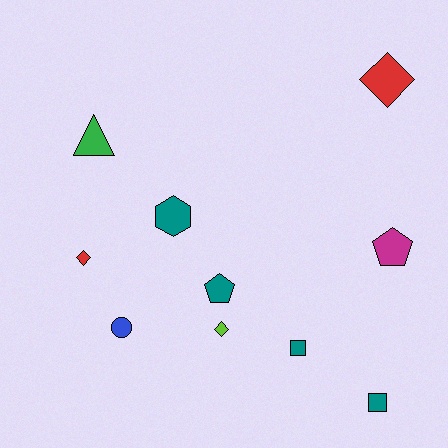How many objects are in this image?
There are 10 objects.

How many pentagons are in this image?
There are 2 pentagons.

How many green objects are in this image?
There is 1 green object.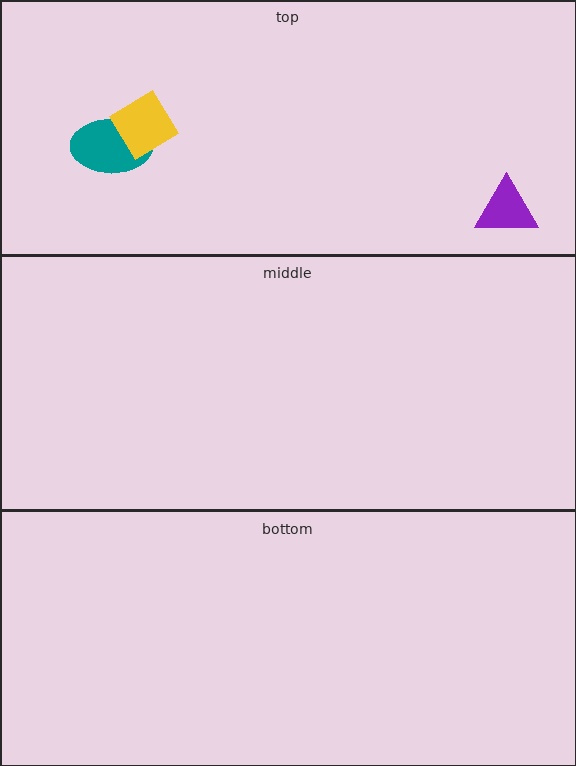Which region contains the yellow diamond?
The top region.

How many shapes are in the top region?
3.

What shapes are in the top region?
The purple triangle, the teal ellipse, the yellow diamond.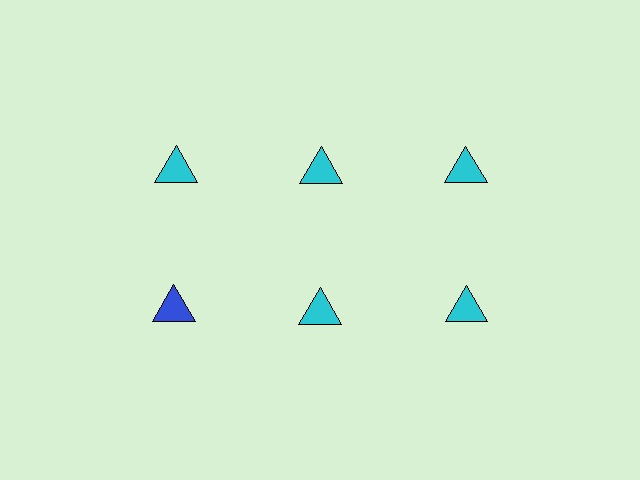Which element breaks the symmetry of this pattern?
The blue triangle in the second row, leftmost column breaks the symmetry. All other shapes are cyan triangles.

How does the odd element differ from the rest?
It has a different color: blue instead of cyan.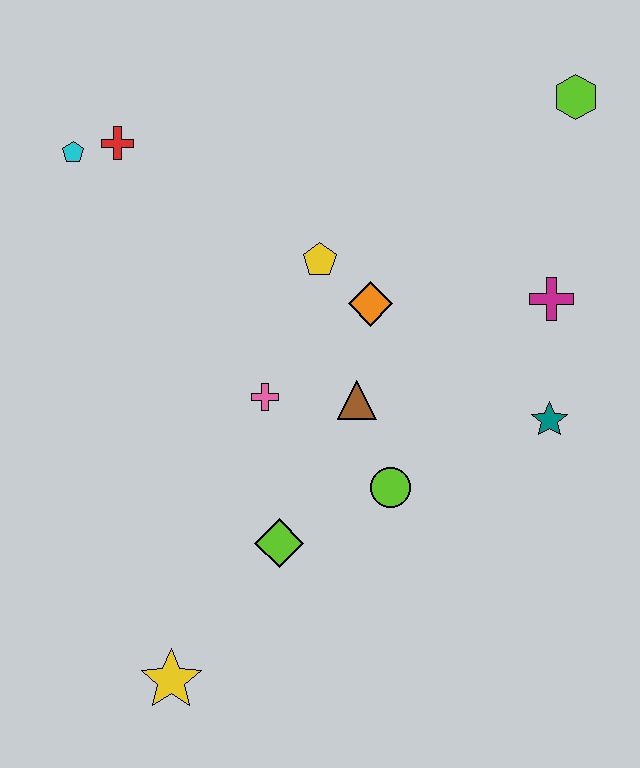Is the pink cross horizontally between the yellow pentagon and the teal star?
No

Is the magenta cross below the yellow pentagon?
Yes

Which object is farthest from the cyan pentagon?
The teal star is farthest from the cyan pentagon.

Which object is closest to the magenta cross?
The teal star is closest to the magenta cross.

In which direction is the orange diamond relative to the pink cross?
The orange diamond is to the right of the pink cross.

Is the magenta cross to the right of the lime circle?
Yes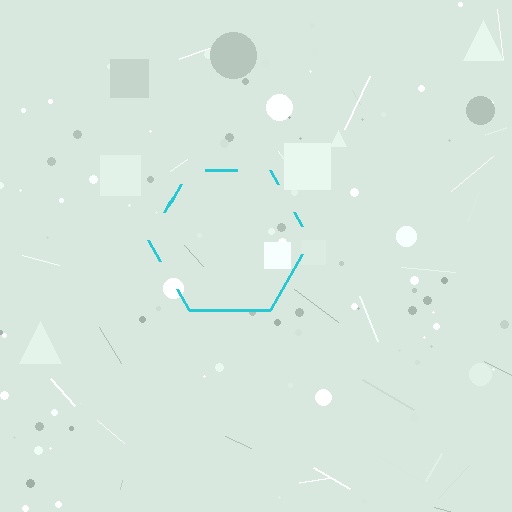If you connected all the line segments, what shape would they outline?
They would outline a hexagon.